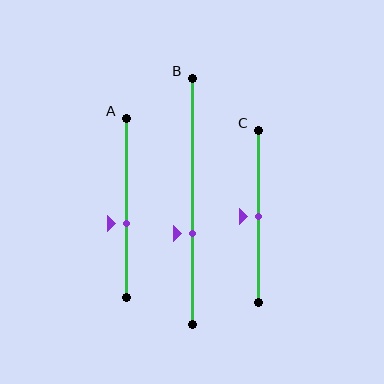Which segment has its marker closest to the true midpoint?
Segment C has its marker closest to the true midpoint.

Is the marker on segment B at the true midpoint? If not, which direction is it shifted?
No, the marker on segment B is shifted downward by about 13% of the segment length.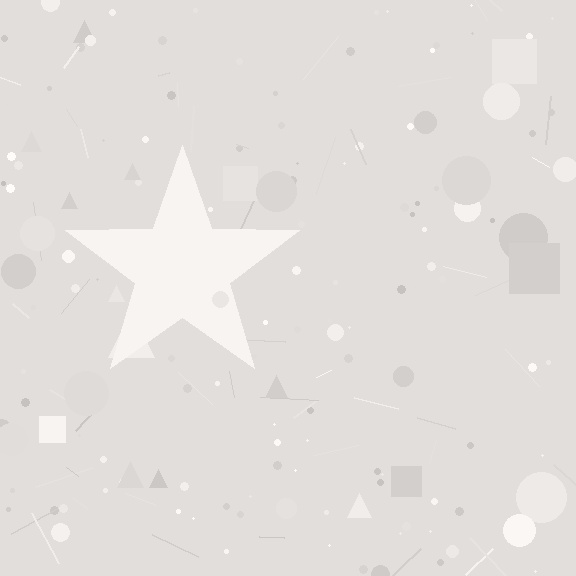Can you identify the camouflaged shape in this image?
The camouflaged shape is a star.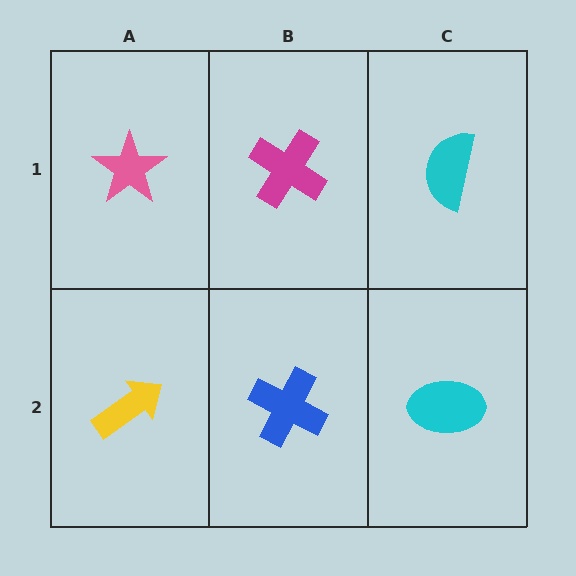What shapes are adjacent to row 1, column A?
A yellow arrow (row 2, column A), a magenta cross (row 1, column B).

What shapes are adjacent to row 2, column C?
A cyan semicircle (row 1, column C), a blue cross (row 2, column B).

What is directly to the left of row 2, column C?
A blue cross.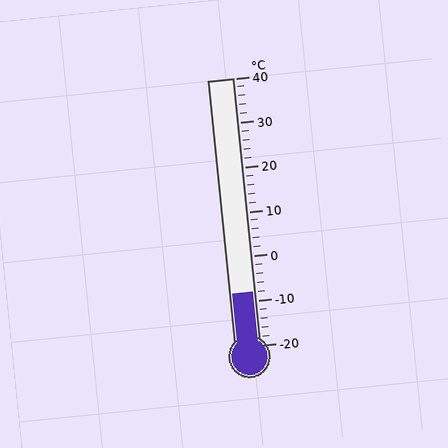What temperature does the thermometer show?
The thermometer shows approximately -8°C.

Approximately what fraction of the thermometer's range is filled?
The thermometer is filled to approximately 20% of its range.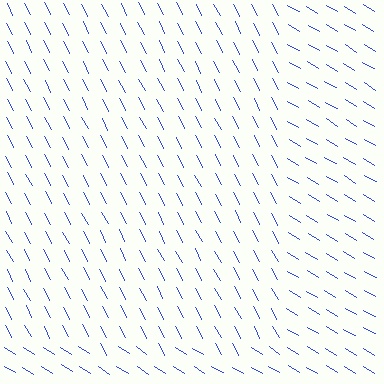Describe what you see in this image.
The image is filled with small blue line segments. A rectangle region in the image has lines oriented differently from the surrounding lines, creating a visible texture boundary.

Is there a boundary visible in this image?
Yes, there is a texture boundary formed by a change in line orientation.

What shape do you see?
I see a rectangle.